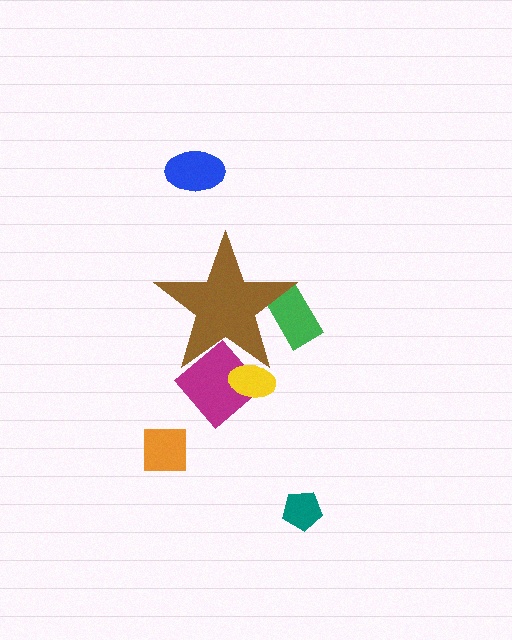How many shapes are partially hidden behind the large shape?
3 shapes are partially hidden.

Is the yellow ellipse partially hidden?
Yes, the yellow ellipse is partially hidden behind the brown star.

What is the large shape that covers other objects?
A brown star.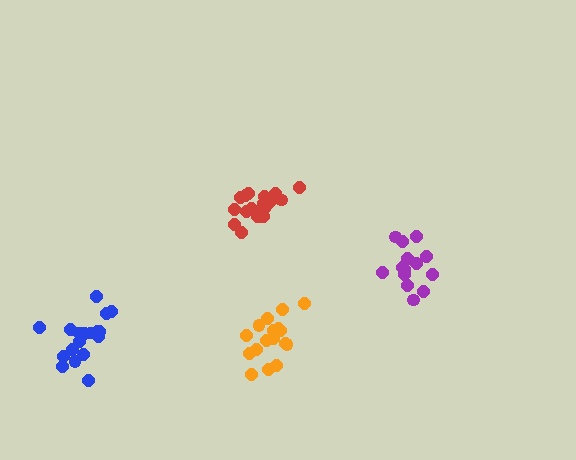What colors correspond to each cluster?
The clusters are colored: red, purple, orange, blue.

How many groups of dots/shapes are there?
There are 4 groups.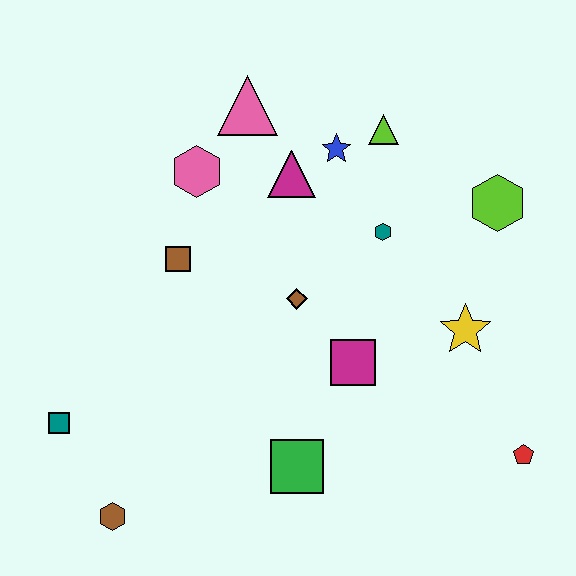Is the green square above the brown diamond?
No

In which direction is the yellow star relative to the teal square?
The yellow star is to the right of the teal square.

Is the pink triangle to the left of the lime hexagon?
Yes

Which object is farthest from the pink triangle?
The red pentagon is farthest from the pink triangle.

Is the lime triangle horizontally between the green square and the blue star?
No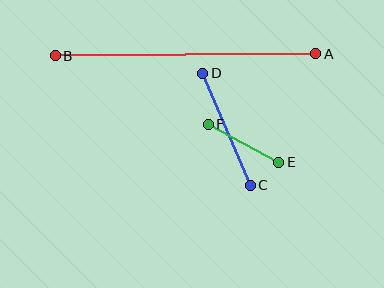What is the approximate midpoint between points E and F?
The midpoint is at approximately (243, 143) pixels.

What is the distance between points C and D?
The distance is approximately 121 pixels.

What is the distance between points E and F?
The distance is approximately 80 pixels.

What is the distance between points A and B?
The distance is approximately 260 pixels.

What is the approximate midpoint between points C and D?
The midpoint is at approximately (227, 129) pixels.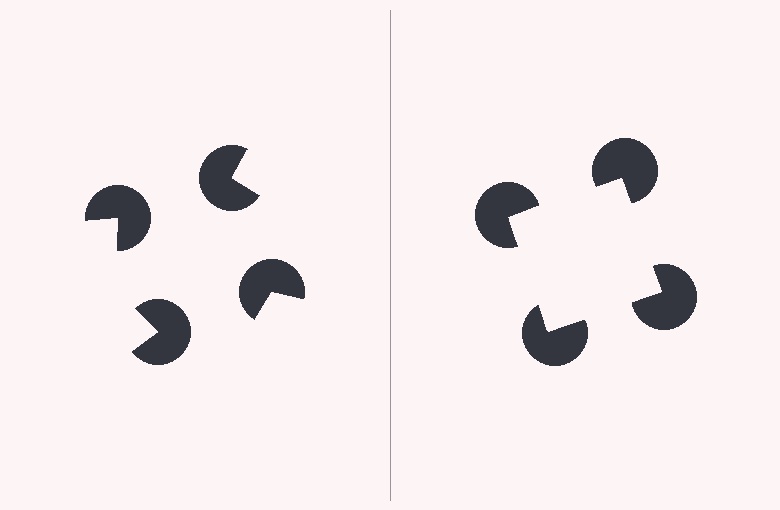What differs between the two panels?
The pac-man discs are positioned identically on both sides; only the wedge orientations differ. On the right they align to a square; on the left they are misaligned.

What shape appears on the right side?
An illusory square.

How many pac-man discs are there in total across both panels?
8 — 4 on each side.